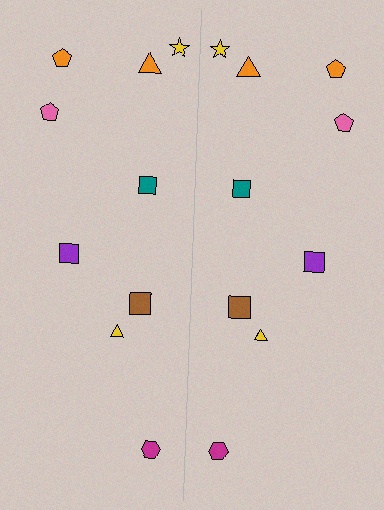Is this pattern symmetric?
Yes, this pattern has bilateral (reflection) symmetry.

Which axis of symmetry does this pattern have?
The pattern has a vertical axis of symmetry running through the center of the image.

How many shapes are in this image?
There are 18 shapes in this image.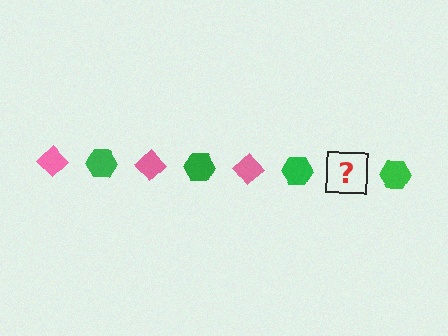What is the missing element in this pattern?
The missing element is a pink diamond.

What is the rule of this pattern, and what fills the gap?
The rule is that the pattern alternates between pink diamond and green hexagon. The gap should be filled with a pink diamond.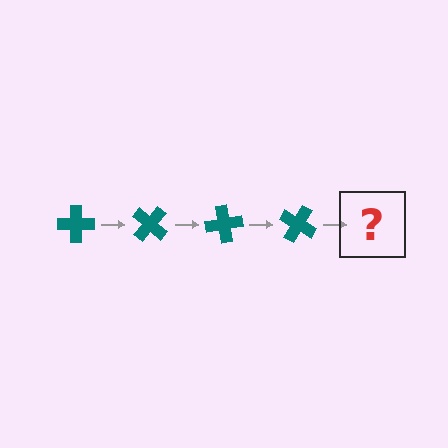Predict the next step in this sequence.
The next step is a teal cross rotated 160 degrees.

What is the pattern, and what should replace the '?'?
The pattern is that the cross rotates 40 degrees each step. The '?' should be a teal cross rotated 160 degrees.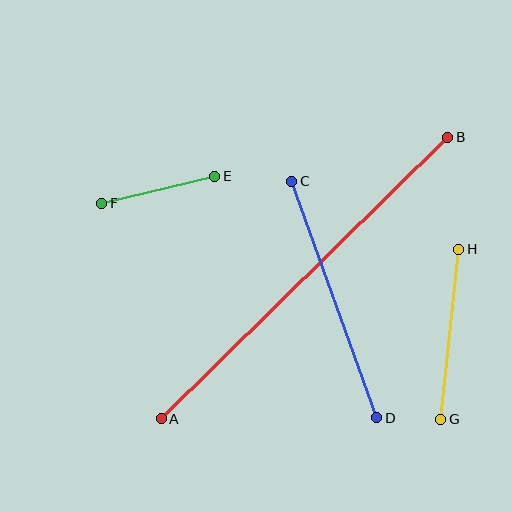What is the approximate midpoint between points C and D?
The midpoint is at approximately (334, 299) pixels.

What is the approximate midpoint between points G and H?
The midpoint is at approximately (450, 334) pixels.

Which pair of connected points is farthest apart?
Points A and B are farthest apart.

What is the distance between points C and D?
The distance is approximately 251 pixels.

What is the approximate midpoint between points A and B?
The midpoint is at approximately (304, 278) pixels.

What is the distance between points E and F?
The distance is approximately 116 pixels.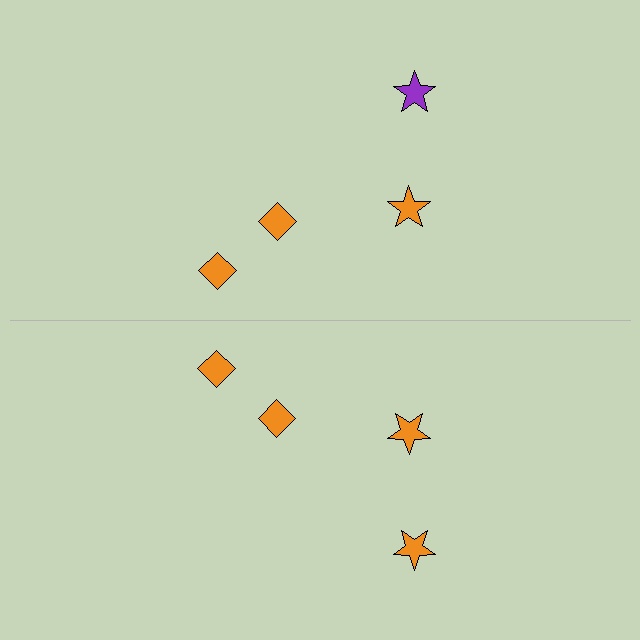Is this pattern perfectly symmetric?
No, the pattern is not perfectly symmetric. The orange star on the bottom side breaks the symmetry — its mirror counterpart is purple.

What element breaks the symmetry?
The orange star on the bottom side breaks the symmetry — its mirror counterpart is purple.